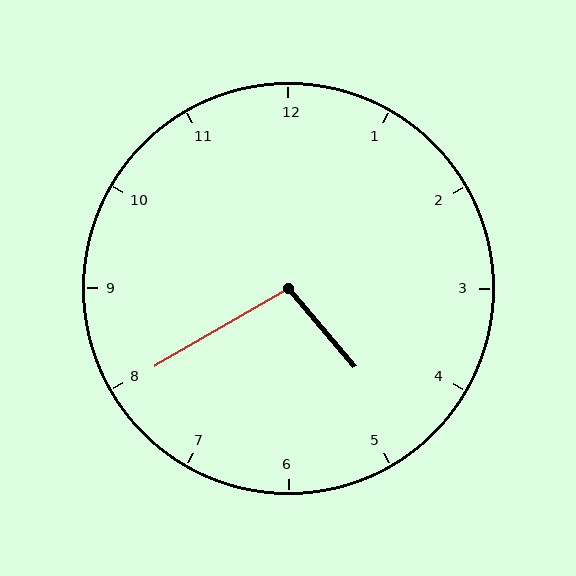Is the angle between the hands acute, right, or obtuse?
It is obtuse.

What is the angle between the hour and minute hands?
Approximately 100 degrees.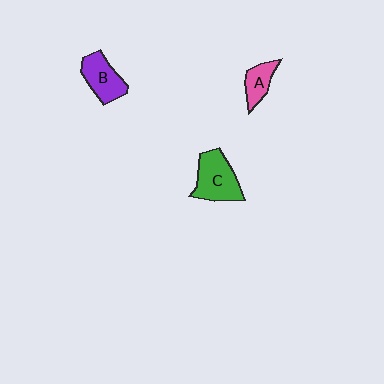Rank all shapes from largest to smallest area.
From largest to smallest: C (green), B (purple), A (pink).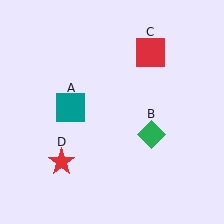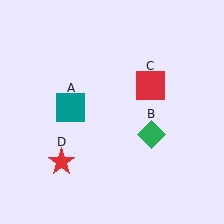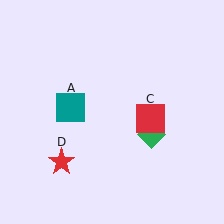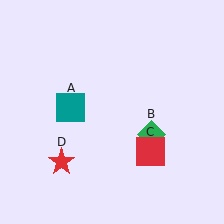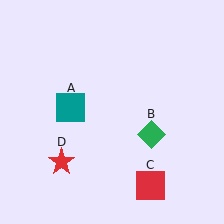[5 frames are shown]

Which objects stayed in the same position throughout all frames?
Teal square (object A) and green diamond (object B) and red star (object D) remained stationary.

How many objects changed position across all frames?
1 object changed position: red square (object C).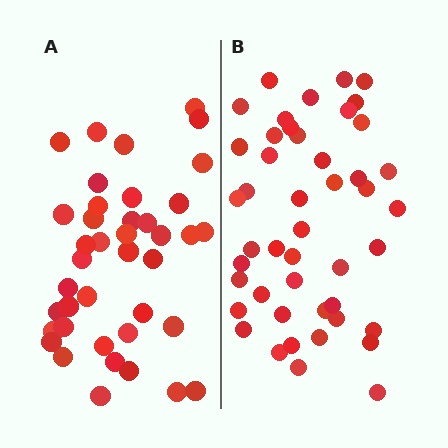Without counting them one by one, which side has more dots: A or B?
Region B (the right region) has more dots.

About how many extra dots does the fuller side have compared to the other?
Region B has about 6 more dots than region A.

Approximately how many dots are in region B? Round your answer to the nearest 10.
About 50 dots. (The exact count is 46, which rounds to 50.)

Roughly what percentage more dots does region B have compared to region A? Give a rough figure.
About 15% more.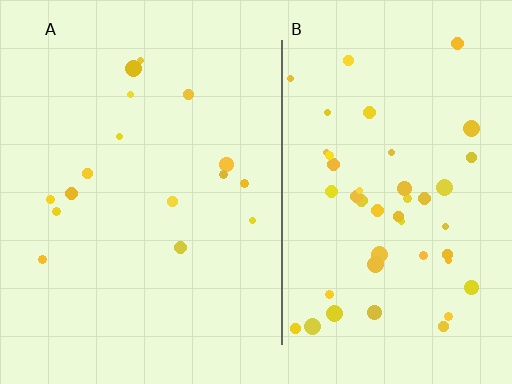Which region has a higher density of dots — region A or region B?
B (the right).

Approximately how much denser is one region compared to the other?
Approximately 2.9× — region B over region A.